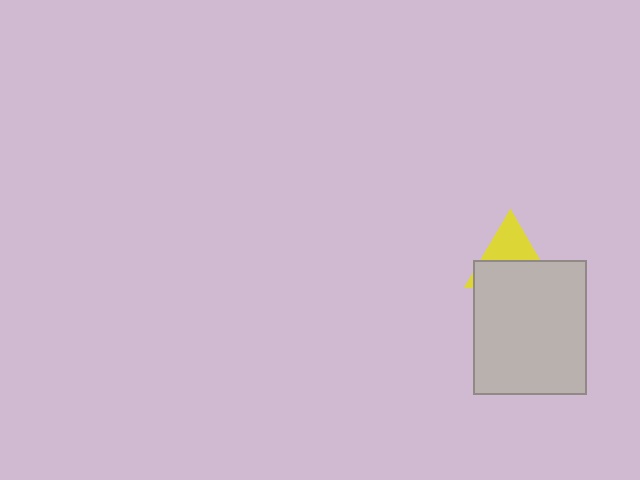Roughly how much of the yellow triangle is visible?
A small part of it is visible (roughly 44%).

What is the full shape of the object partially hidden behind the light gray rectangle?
The partially hidden object is a yellow triangle.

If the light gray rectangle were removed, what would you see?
You would see the complete yellow triangle.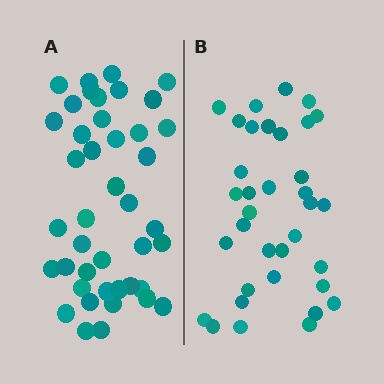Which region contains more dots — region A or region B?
Region A (the left region) has more dots.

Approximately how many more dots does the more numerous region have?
Region A has roughly 8 or so more dots than region B.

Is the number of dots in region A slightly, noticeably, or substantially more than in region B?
Region A has only slightly more — the two regions are fairly close. The ratio is roughly 1.2 to 1.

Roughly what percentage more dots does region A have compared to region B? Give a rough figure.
About 20% more.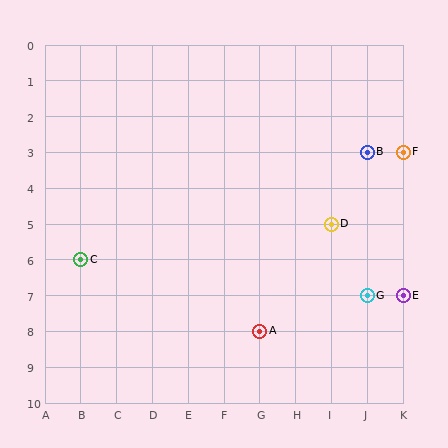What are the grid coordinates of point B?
Point B is at grid coordinates (J, 3).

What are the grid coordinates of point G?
Point G is at grid coordinates (J, 7).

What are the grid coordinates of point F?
Point F is at grid coordinates (K, 3).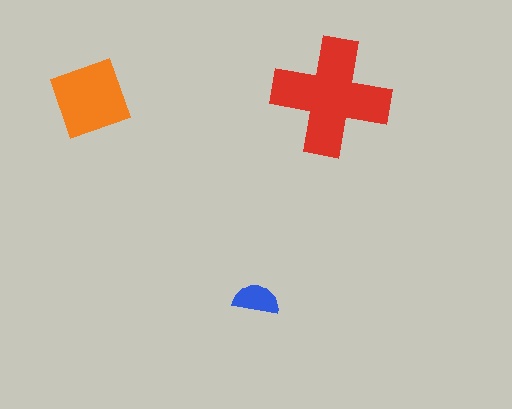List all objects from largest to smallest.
The red cross, the orange diamond, the blue semicircle.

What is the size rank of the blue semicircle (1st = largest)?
3rd.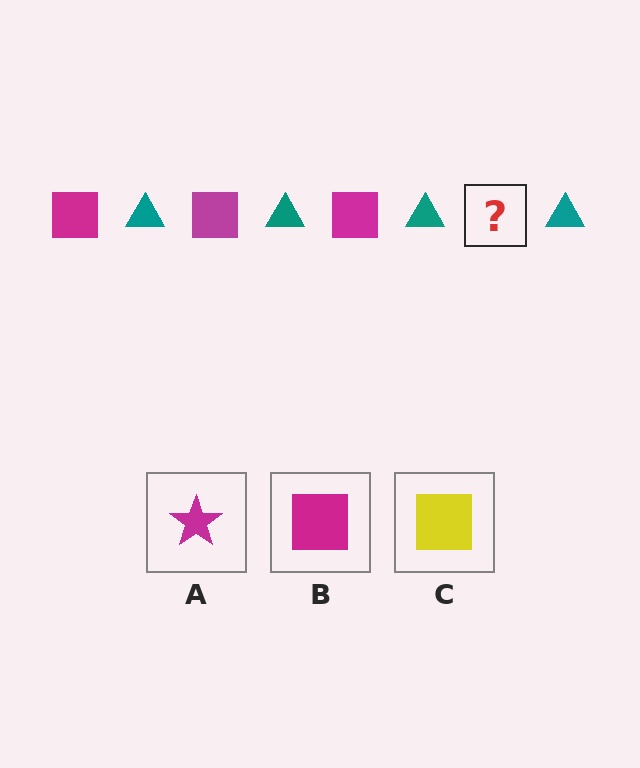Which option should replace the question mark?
Option B.